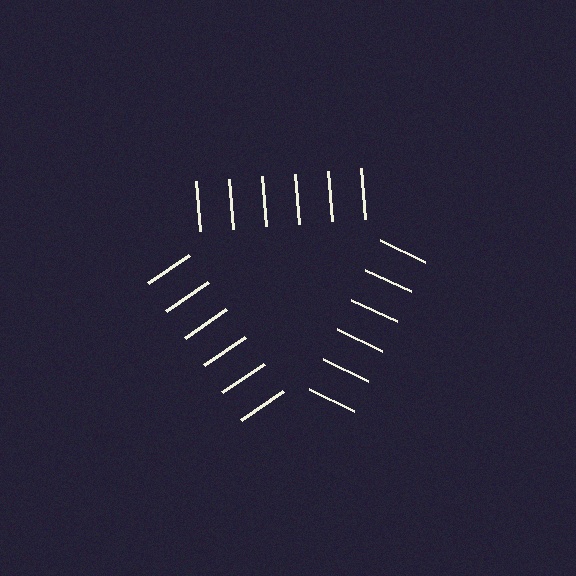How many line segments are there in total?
18 — 6 along each of the 3 edges.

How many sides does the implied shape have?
3 sides — the line-ends trace a triangle.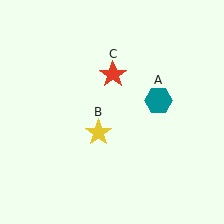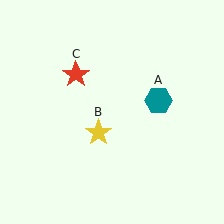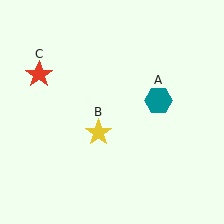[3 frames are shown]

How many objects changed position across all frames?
1 object changed position: red star (object C).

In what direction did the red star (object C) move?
The red star (object C) moved left.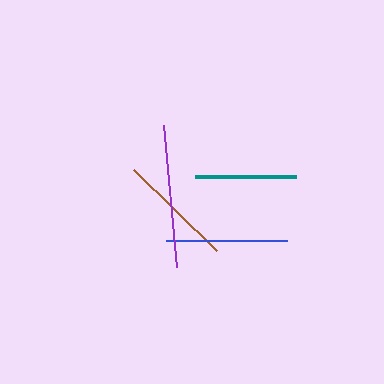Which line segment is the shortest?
The teal line is the shortest at approximately 100 pixels.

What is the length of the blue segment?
The blue segment is approximately 121 pixels long.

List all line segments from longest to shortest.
From longest to shortest: purple, blue, brown, teal.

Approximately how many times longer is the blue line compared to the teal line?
The blue line is approximately 1.2 times the length of the teal line.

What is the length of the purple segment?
The purple segment is approximately 143 pixels long.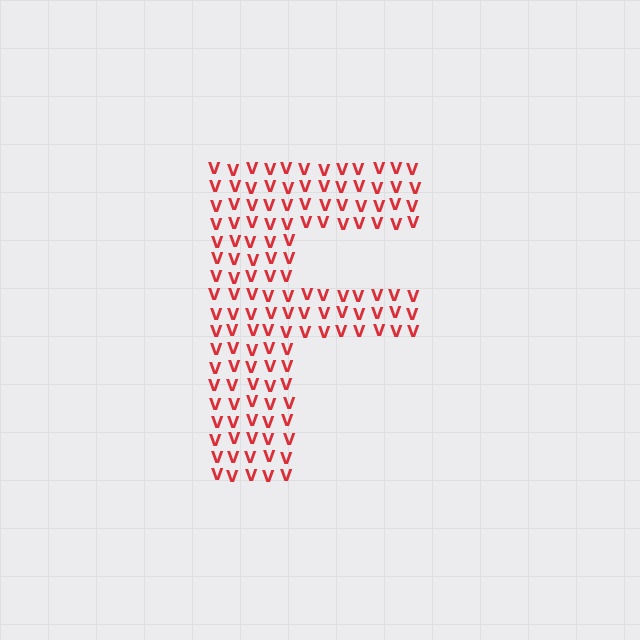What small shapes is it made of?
It is made of small letter V's.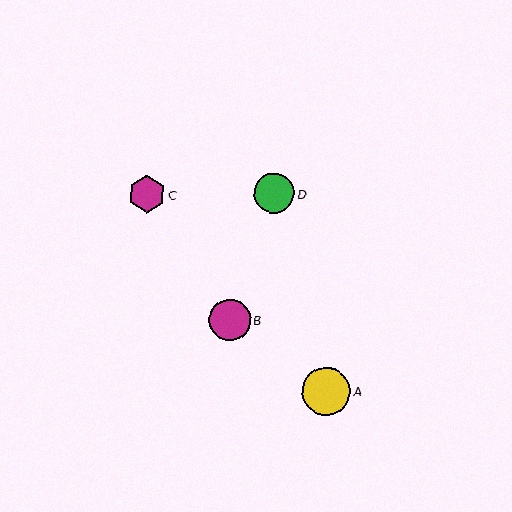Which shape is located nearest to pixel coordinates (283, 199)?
The green circle (labeled D) at (274, 193) is nearest to that location.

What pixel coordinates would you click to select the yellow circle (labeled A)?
Click at (326, 391) to select the yellow circle A.